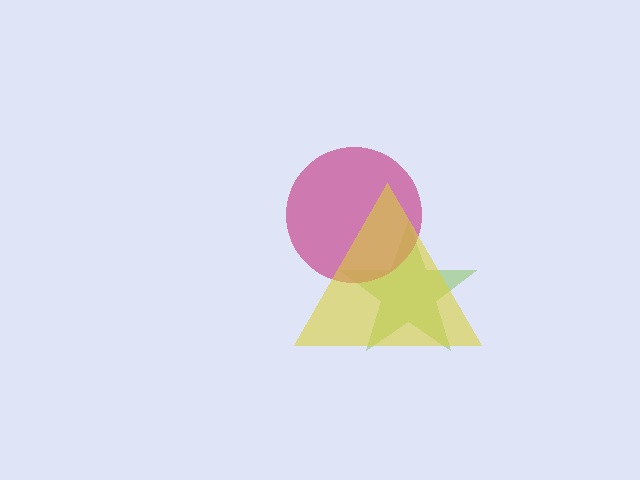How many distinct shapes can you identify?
There are 3 distinct shapes: a lime star, a magenta circle, a yellow triangle.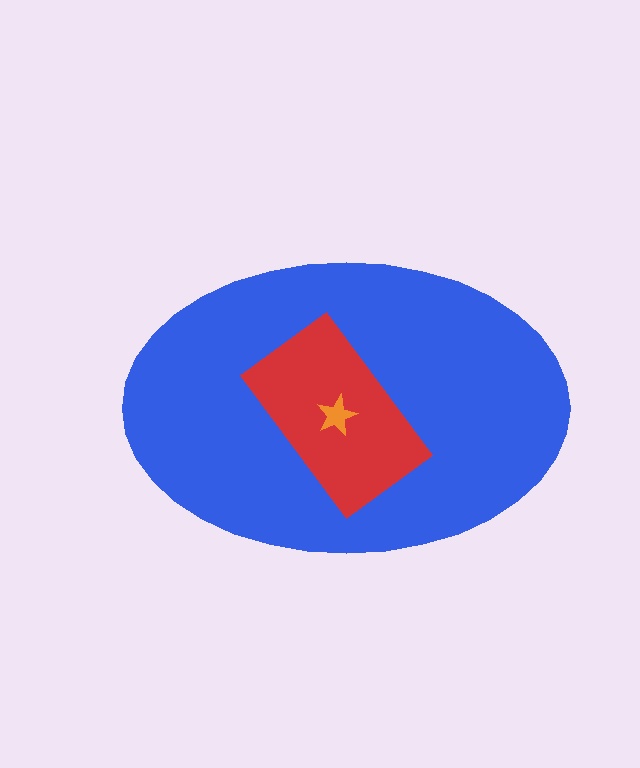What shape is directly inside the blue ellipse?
The red rectangle.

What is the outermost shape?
The blue ellipse.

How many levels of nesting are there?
3.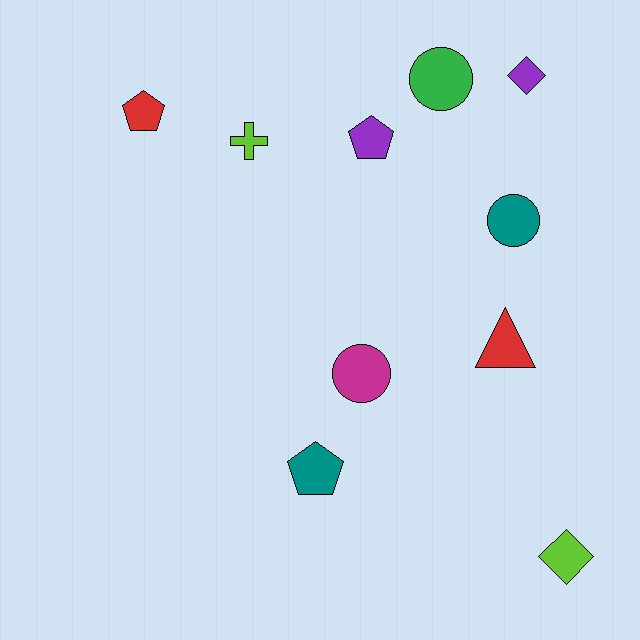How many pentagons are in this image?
There are 3 pentagons.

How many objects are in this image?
There are 10 objects.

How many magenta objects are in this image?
There is 1 magenta object.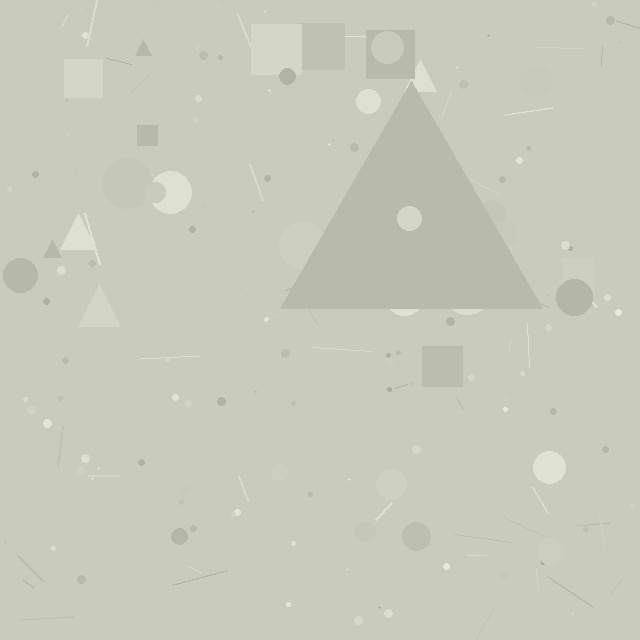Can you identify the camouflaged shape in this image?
The camouflaged shape is a triangle.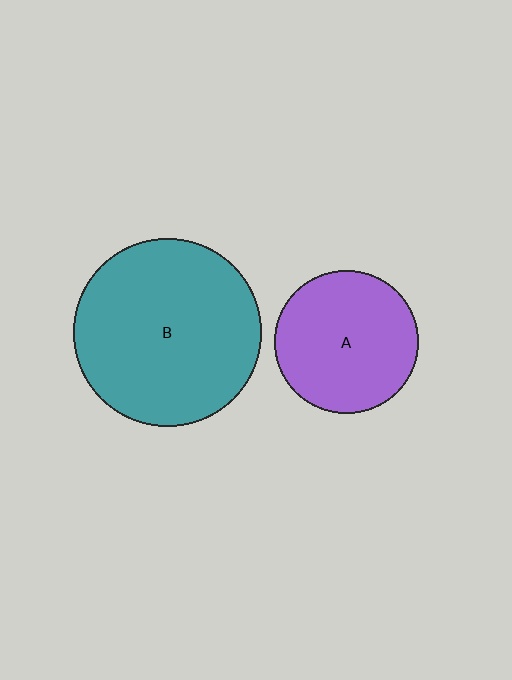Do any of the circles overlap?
No, none of the circles overlap.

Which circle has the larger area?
Circle B (teal).